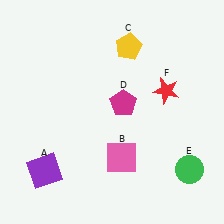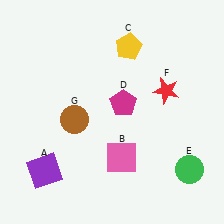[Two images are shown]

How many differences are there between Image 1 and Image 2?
There is 1 difference between the two images.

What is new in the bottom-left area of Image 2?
A brown circle (G) was added in the bottom-left area of Image 2.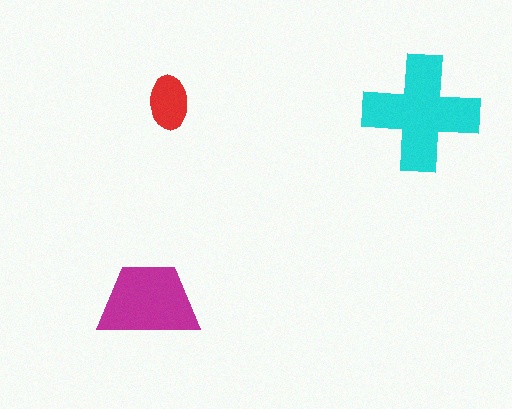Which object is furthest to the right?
The cyan cross is rightmost.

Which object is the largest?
The cyan cross.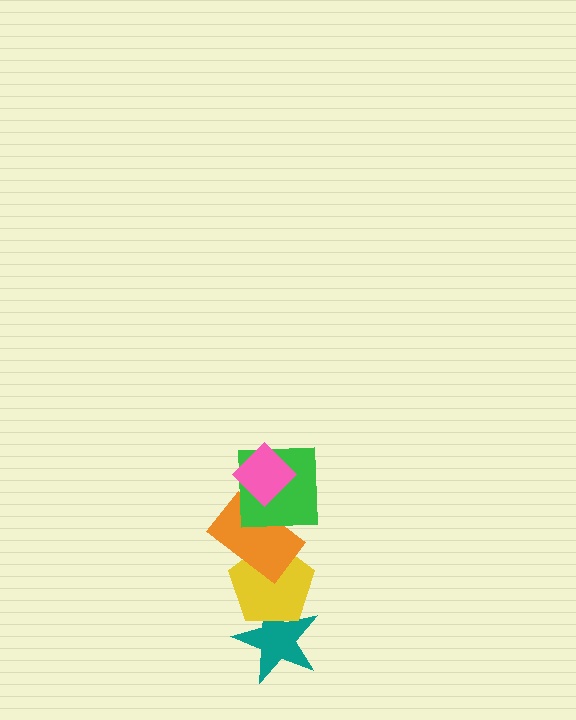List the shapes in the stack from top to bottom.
From top to bottom: the pink diamond, the green square, the orange rectangle, the yellow pentagon, the teal star.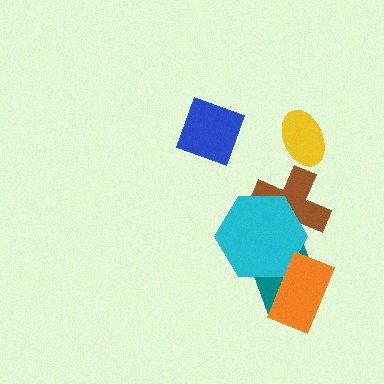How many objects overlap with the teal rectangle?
3 objects overlap with the teal rectangle.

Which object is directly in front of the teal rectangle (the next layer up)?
The brown cross is directly in front of the teal rectangle.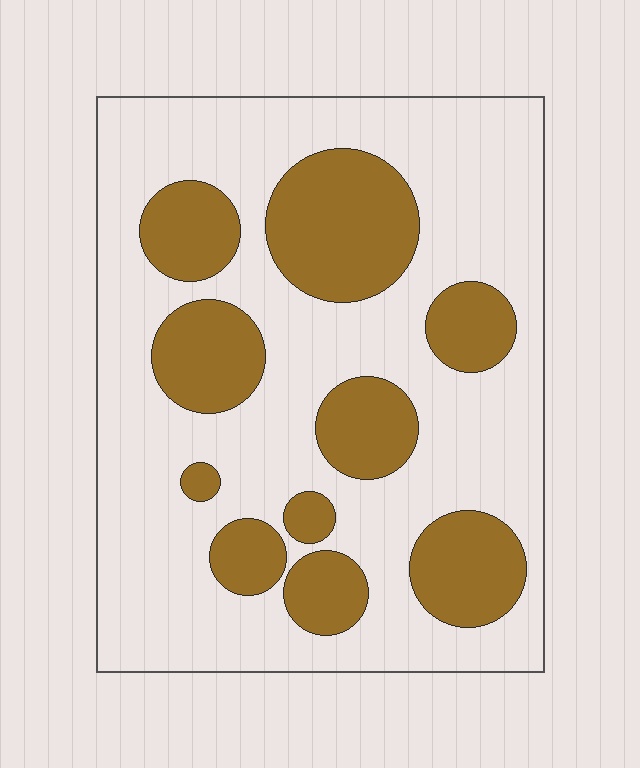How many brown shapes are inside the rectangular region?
10.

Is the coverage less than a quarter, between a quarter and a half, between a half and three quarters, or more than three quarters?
Between a quarter and a half.